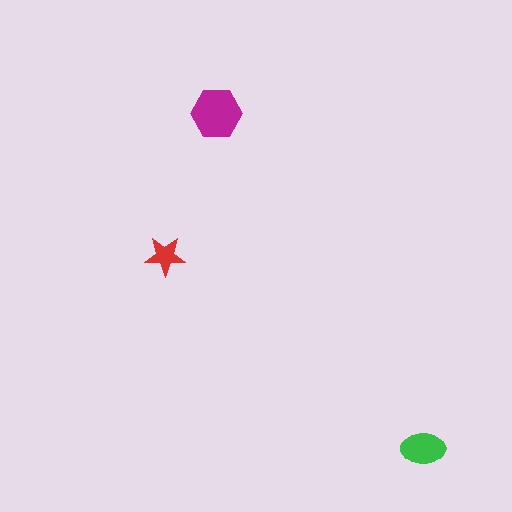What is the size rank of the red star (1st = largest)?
3rd.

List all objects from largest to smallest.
The magenta hexagon, the green ellipse, the red star.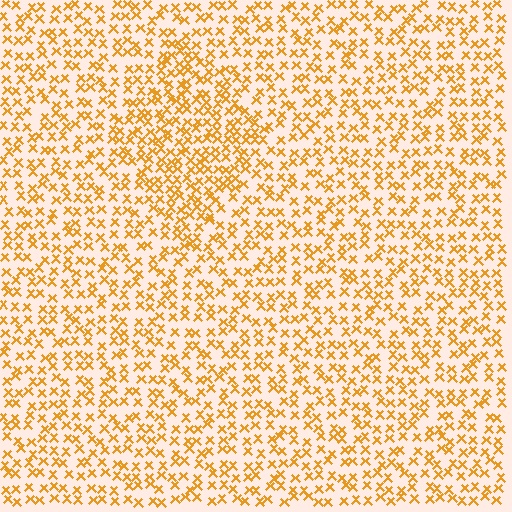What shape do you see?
I see a diamond.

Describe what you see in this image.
The image contains small orange elements arranged at two different densities. A diamond-shaped region is visible where the elements are more densely packed than the surrounding area.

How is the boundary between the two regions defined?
The boundary is defined by a change in element density (approximately 1.5x ratio). All elements are the same color, size, and shape.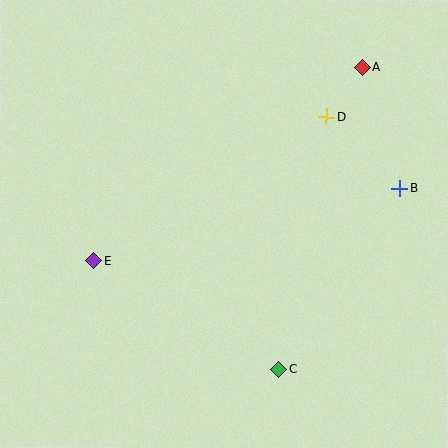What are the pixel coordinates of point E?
Point E is at (93, 261).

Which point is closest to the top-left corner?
Point E is closest to the top-left corner.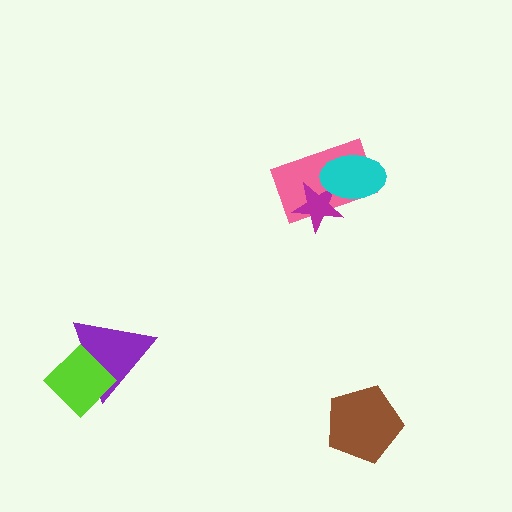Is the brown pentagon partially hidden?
No, no other shape covers it.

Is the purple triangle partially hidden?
Yes, it is partially covered by another shape.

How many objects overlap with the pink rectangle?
2 objects overlap with the pink rectangle.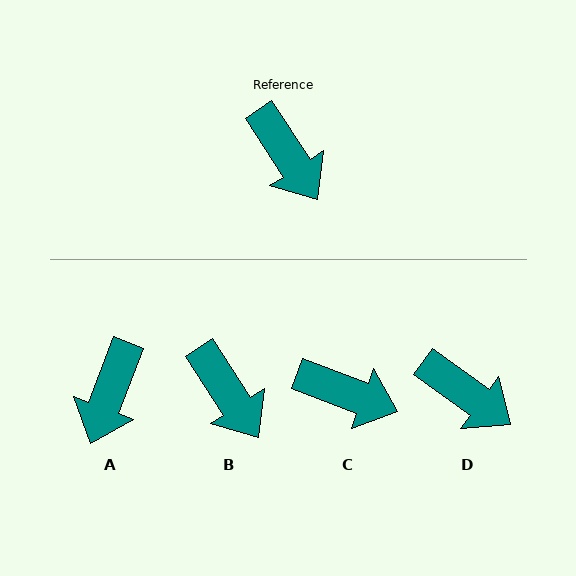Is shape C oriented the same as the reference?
No, it is off by about 36 degrees.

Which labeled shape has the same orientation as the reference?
B.